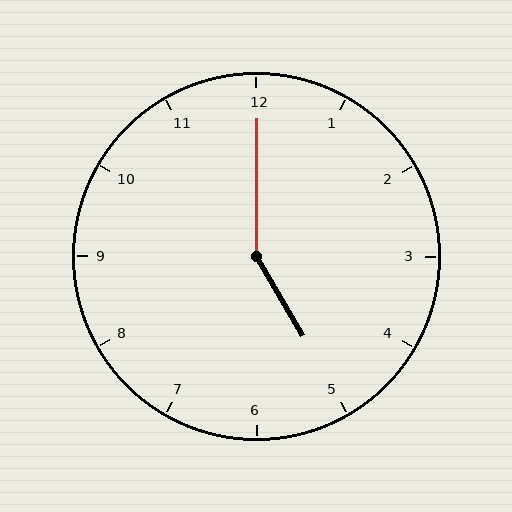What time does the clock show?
5:00.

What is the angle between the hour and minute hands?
Approximately 150 degrees.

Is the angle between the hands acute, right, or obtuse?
It is obtuse.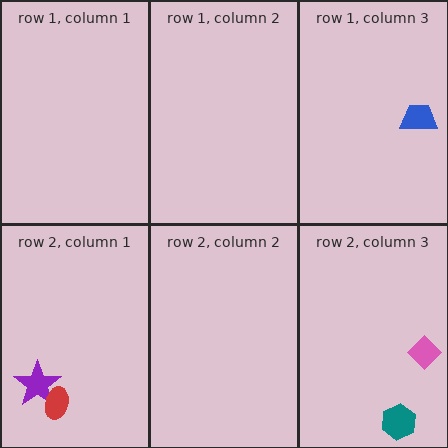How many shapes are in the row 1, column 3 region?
1.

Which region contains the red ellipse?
The row 2, column 1 region.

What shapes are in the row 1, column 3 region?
The blue trapezoid.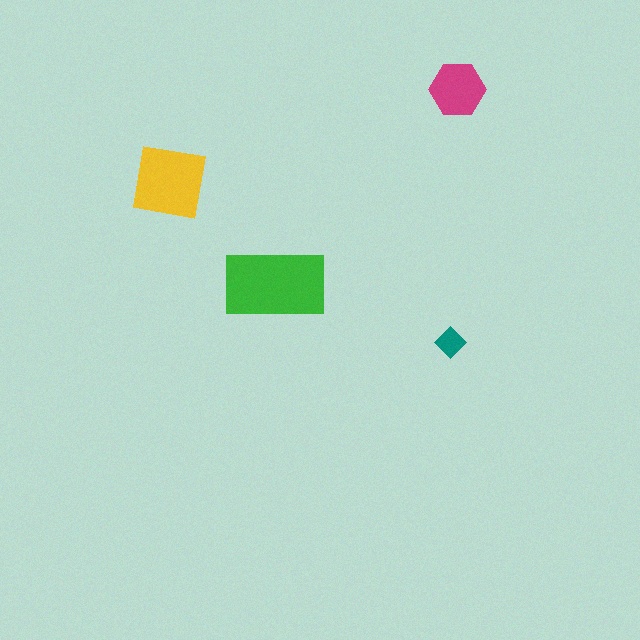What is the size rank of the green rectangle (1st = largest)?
1st.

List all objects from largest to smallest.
The green rectangle, the yellow square, the magenta hexagon, the teal diamond.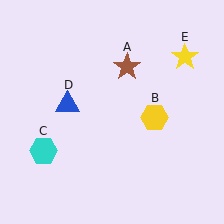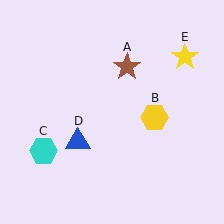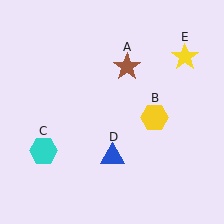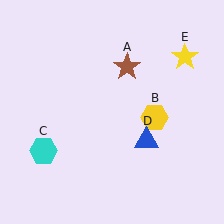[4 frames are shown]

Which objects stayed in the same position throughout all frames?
Brown star (object A) and yellow hexagon (object B) and cyan hexagon (object C) and yellow star (object E) remained stationary.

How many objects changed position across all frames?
1 object changed position: blue triangle (object D).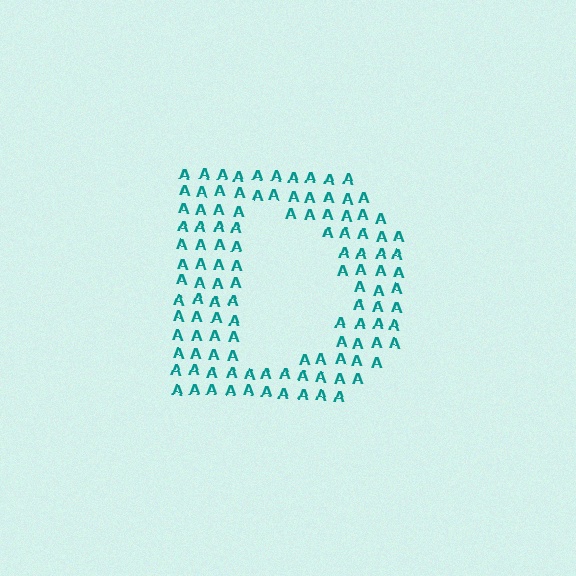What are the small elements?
The small elements are letter A's.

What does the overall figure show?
The overall figure shows the letter D.